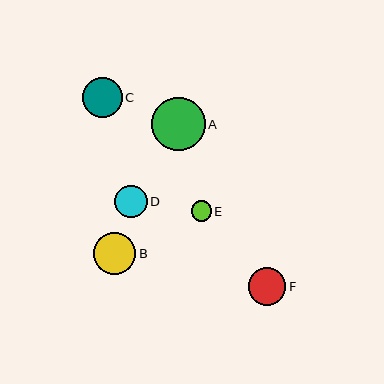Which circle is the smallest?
Circle E is the smallest with a size of approximately 20 pixels.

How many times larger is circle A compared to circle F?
Circle A is approximately 1.4 times the size of circle F.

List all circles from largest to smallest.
From largest to smallest: A, B, C, F, D, E.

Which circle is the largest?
Circle A is the largest with a size of approximately 53 pixels.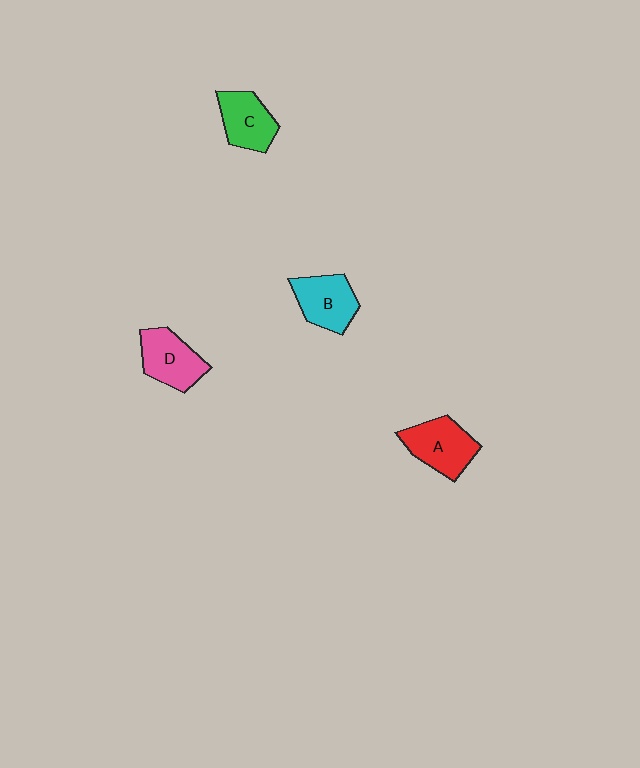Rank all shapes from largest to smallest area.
From largest to smallest: A (red), D (pink), B (cyan), C (green).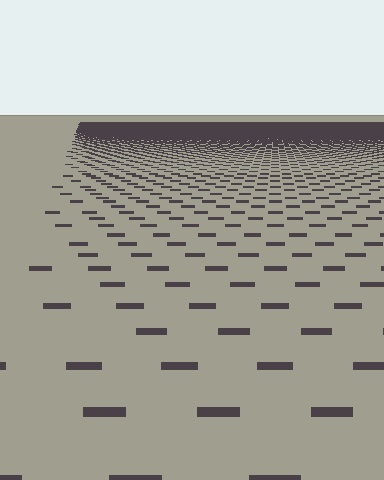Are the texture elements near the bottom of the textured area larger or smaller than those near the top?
Larger. Near the bottom, elements are closer to the viewer and appear at a bigger on-screen size.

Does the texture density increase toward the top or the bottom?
Density increases toward the top.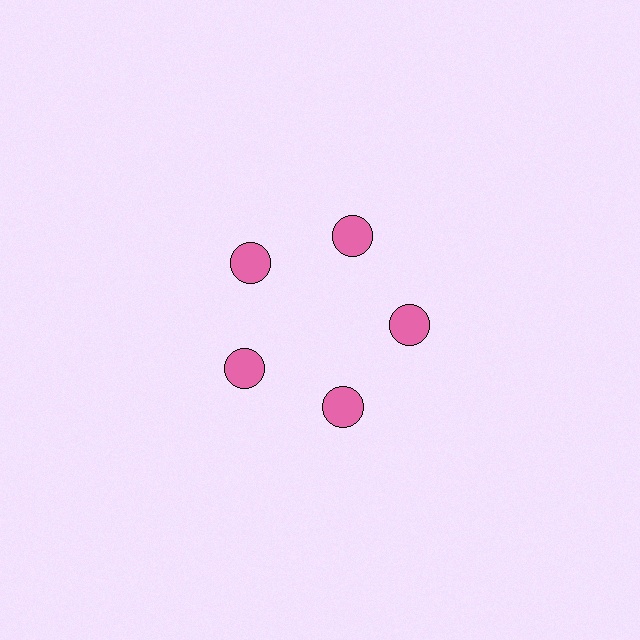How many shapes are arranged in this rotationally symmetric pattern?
There are 5 shapes, arranged in 5 groups of 1.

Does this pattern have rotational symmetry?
Yes, this pattern has 5-fold rotational symmetry. It looks the same after rotating 72 degrees around the center.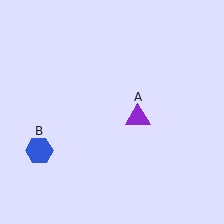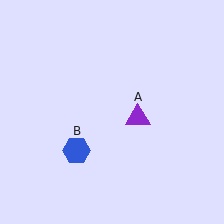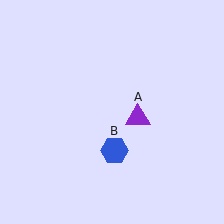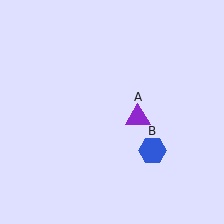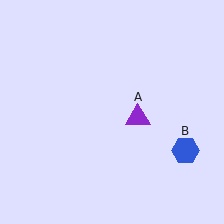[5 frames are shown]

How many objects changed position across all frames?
1 object changed position: blue hexagon (object B).